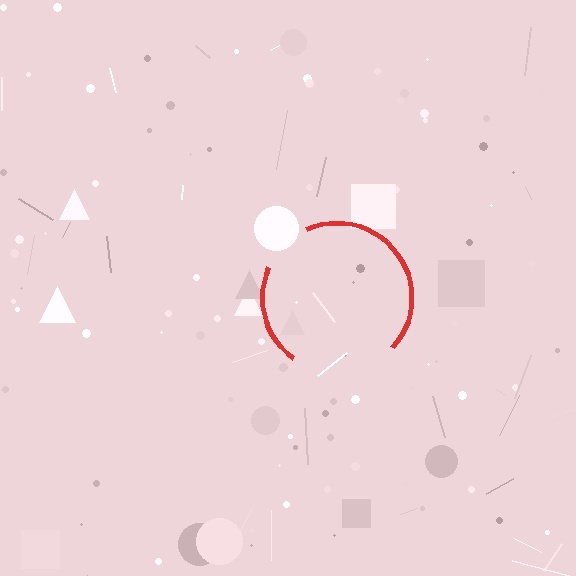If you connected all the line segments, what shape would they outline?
They would outline a circle.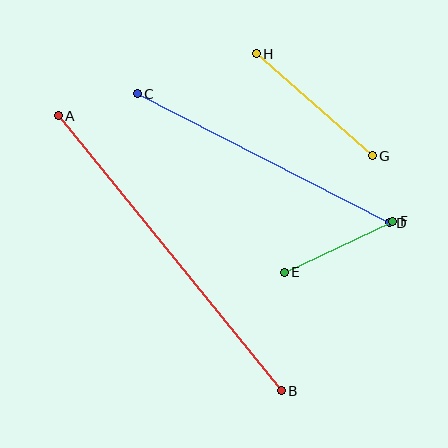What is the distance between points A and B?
The distance is approximately 354 pixels.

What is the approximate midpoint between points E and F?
The midpoint is at approximately (339, 247) pixels.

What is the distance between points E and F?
The distance is approximately 120 pixels.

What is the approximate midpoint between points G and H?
The midpoint is at approximately (314, 105) pixels.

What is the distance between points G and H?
The distance is approximately 154 pixels.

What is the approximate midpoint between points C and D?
The midpoint is at approximately (263, 158) pixels.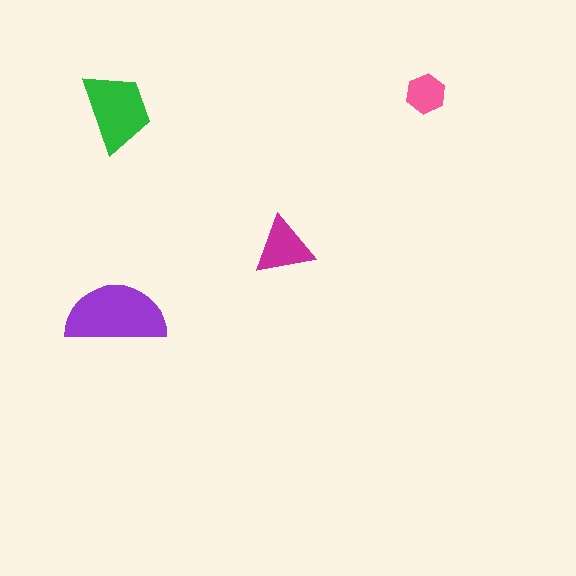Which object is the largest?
The purple semicircle.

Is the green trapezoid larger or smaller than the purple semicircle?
Smaller.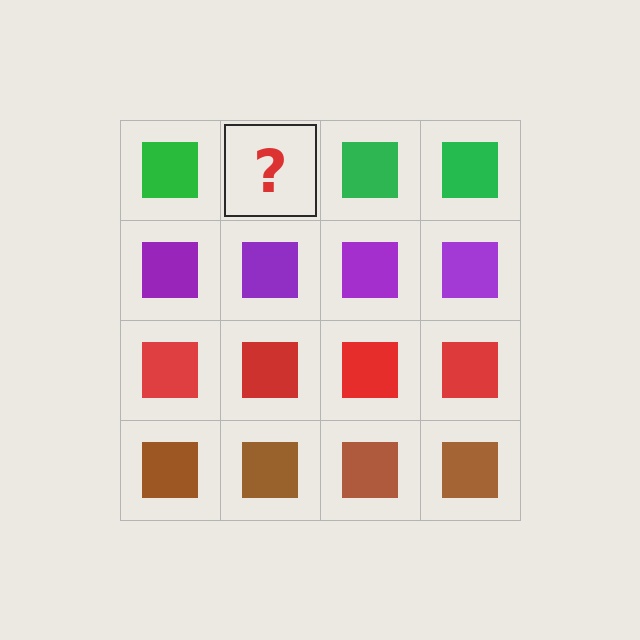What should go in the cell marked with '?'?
The missing cell should contain a green square.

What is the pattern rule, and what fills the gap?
The rule is that each row has a consistent color. The gap should be filled with a green square.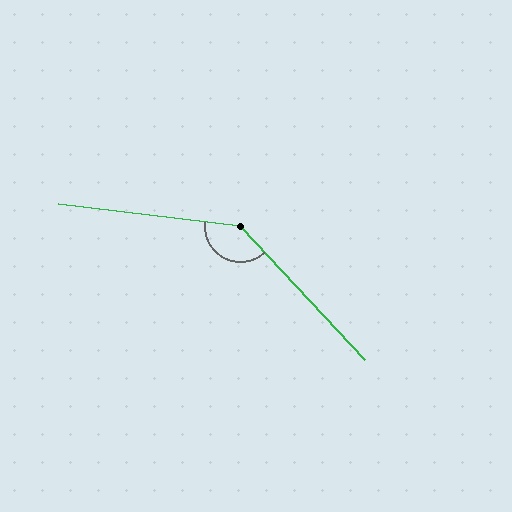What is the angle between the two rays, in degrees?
Approximately 140 degrees.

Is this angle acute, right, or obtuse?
It is obtuse.